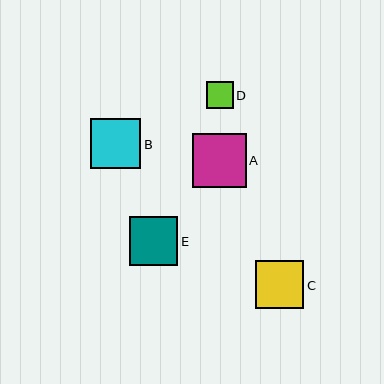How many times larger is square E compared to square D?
Square E is approximately 1.8 times the size of square D.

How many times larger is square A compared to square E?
Square A is approximately 1.1 times the size of square E.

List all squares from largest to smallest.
From largest to smallest: A, B, C, E, D.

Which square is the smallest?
Square D is the smallest with a size of approximately 27 pixels.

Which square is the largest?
Square A is the largest with a size of approximately 54 pixels.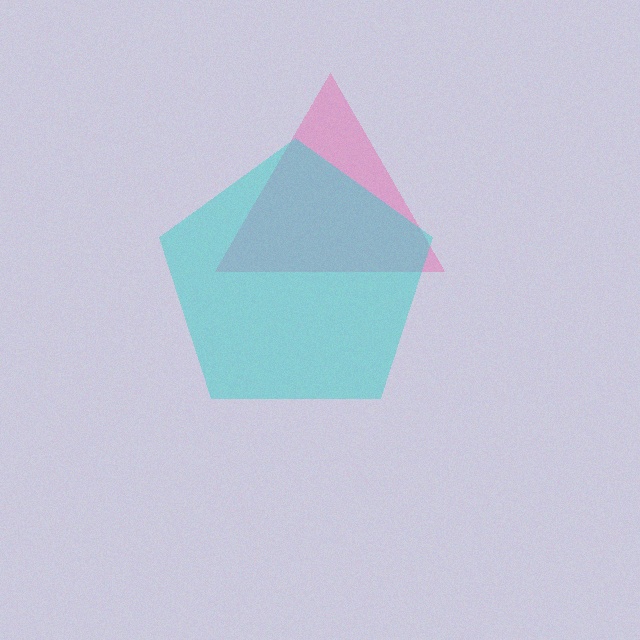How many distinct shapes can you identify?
There are 2 distinct shapes: a pink triangle, a cyan pentagon.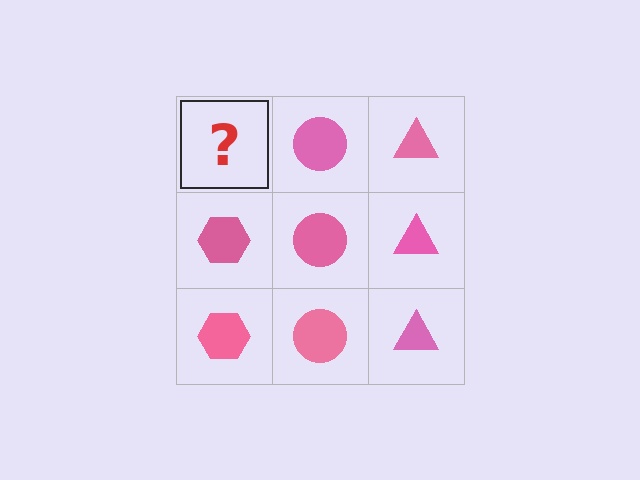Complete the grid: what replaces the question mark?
The question mark should be replaced with a pink hexagon.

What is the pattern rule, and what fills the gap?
The rule is that each column has a consistent shape. The gap should be filled with a pink hexagon.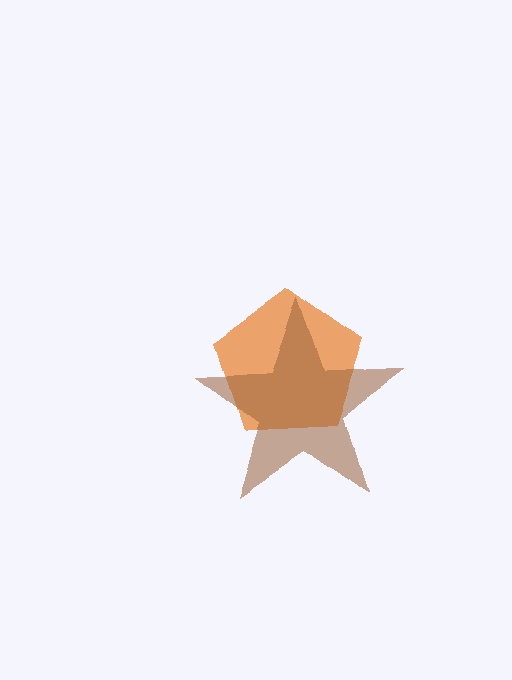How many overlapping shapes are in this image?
There are 2 overlapping shapes in the image.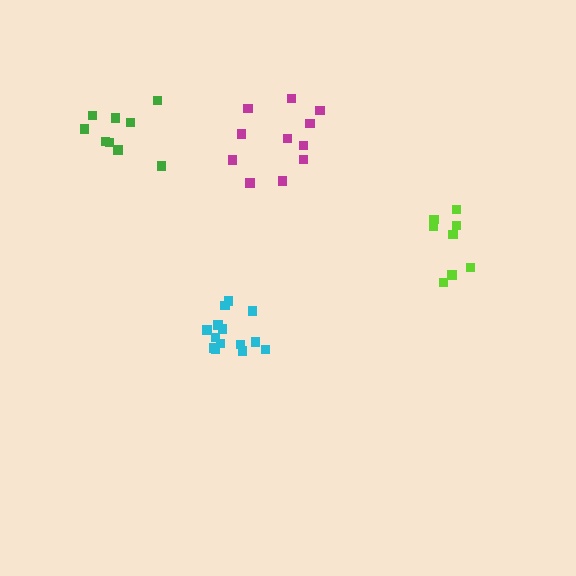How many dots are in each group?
Group 1: 14 dots, Group 2: 8 dots, Group 3: 9 dots, Group 4: 11 dots (42 total).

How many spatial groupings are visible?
There are 4 spatial groupings.